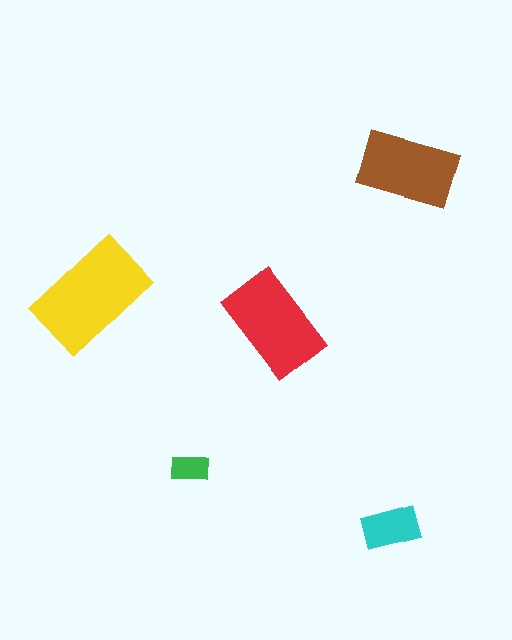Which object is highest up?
The brown rectangle is topmost.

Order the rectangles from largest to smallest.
the yellow one, the red one, the brown one, the cyan one, the green one.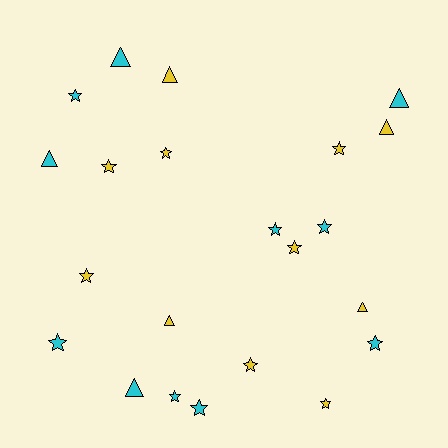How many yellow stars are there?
There are 7 yellow stars.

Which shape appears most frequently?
Star, with 14 objects.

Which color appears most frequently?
Yellow, with 11 objects.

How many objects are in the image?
There are 22 objects.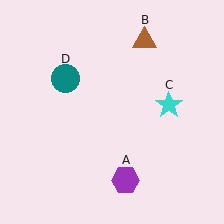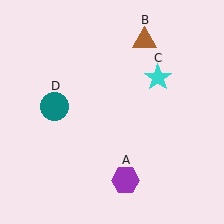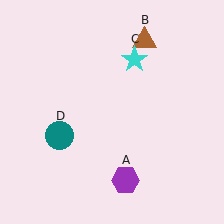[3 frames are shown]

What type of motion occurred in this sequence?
The cyan star (object C), teal circle (object D) rotated counterclockwise around the center of the scene.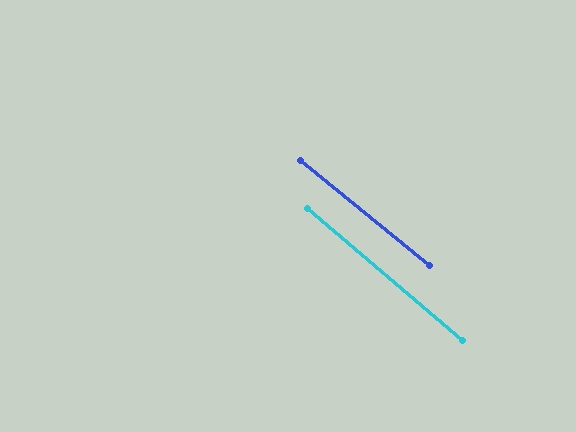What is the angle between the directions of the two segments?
Approximately 1 degree.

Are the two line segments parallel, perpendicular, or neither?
Parallel — their directions differ by only 1.2°.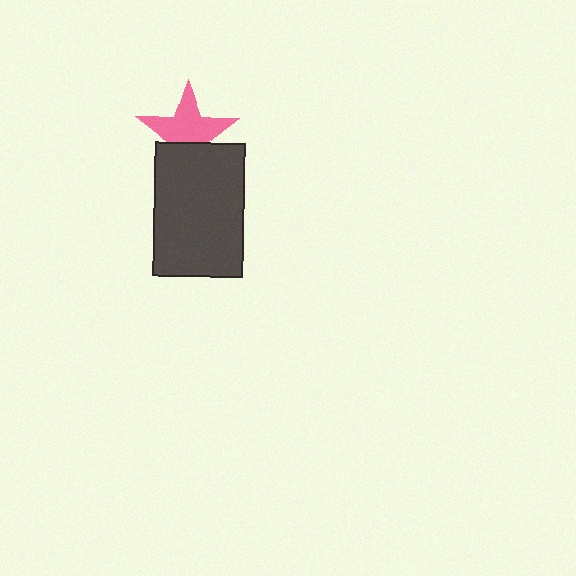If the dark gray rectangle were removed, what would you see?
You would see the complete pink star.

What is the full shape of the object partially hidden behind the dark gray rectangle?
The partially hidden object is a pink star.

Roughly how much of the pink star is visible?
About half of it is visible (roughly 64%).